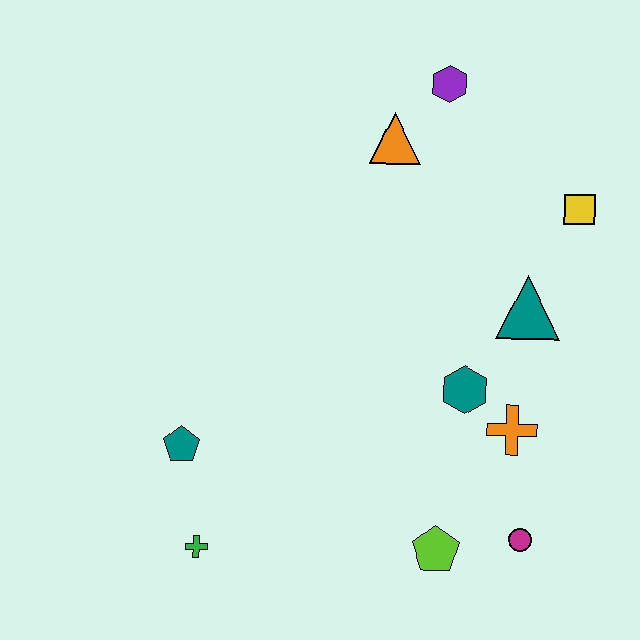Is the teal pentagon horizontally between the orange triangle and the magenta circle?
No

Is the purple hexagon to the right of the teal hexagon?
No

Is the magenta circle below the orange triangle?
Yes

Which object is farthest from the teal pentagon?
The yellow square is farthest from the teal pentagon.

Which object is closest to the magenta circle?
The lime pentagon is closest to the magenta circle.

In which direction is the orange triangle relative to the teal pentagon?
The orange triangle is above the teal pentagon.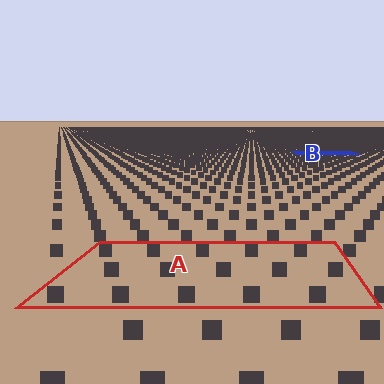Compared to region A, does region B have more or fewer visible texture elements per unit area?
Region B has more texture elements per unit area — they are packed more densely because it is farther away.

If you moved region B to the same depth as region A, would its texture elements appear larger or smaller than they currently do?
They would appear larger. At a closer depth, the same texture elements are projected at a bigger on-screen size.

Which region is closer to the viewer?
Region A is closer. The texture elements there are larger and more spread out.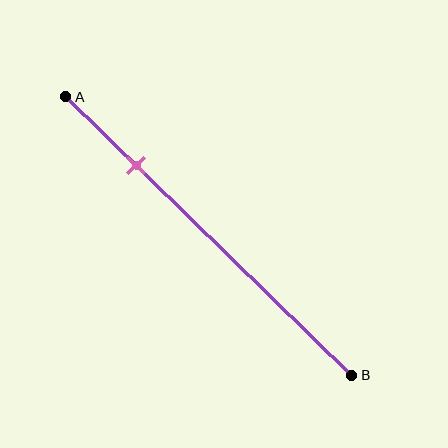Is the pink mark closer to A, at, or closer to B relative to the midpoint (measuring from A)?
The pink mark is closer to point A than the midpoint of segment AB.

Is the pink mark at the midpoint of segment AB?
No, the mark is at about 25% from A, not at the 50% midpoint.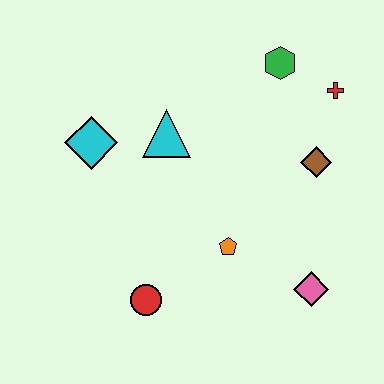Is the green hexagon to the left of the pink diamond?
Yes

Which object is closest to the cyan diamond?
The cyan triangle is closest to the cyan diamond.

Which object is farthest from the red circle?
The red cross is farthest from the red circle.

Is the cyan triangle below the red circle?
No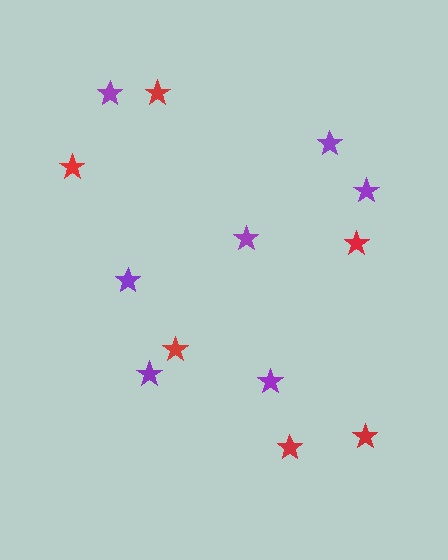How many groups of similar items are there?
There are 2 groups: one group of purple stars (7) and one group of red stars (6).